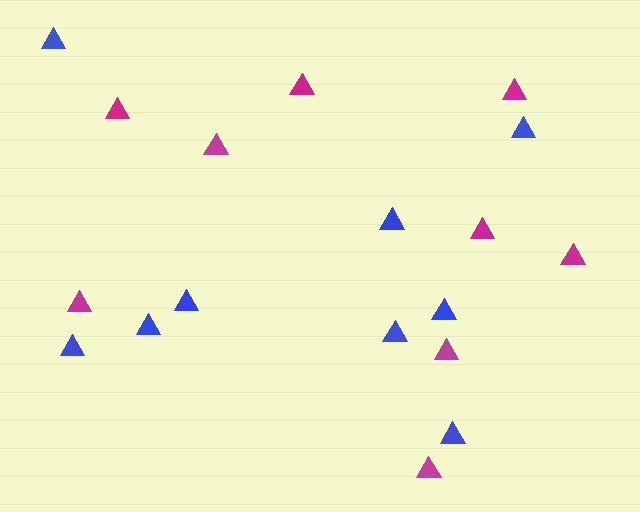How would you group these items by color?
There are 2 groups: one group of magenta triangles (9) and one group of blue triangles (9).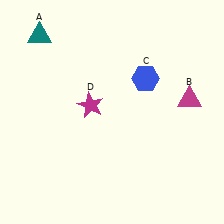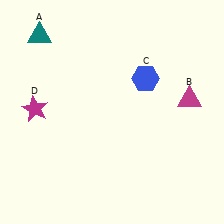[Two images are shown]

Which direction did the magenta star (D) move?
The magenta star (D) moved left.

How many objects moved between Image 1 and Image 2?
1 object moved between the two images.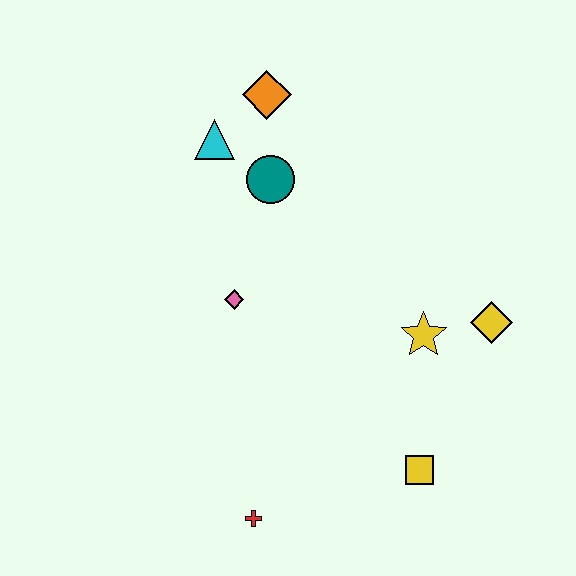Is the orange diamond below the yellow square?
No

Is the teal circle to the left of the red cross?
No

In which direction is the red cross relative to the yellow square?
The red cross is to the left of the yellow square.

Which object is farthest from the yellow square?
The orange diamond is farthest from the yellow square.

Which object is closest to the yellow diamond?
The yellow star is closest to the yellow diamond.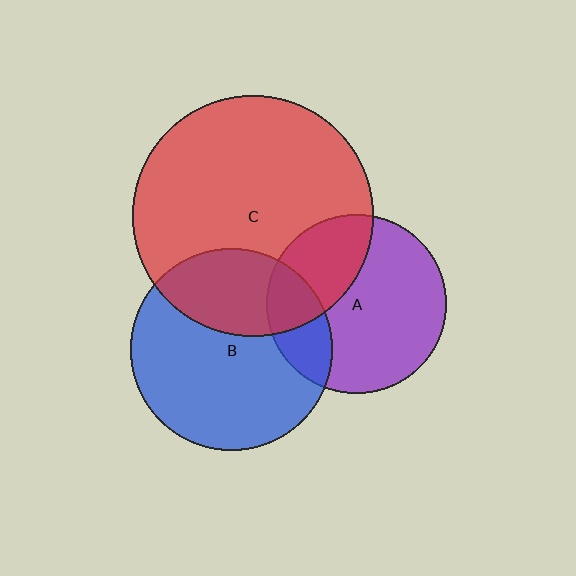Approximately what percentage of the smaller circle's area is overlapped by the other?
Approximately 30%.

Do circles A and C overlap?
Yes.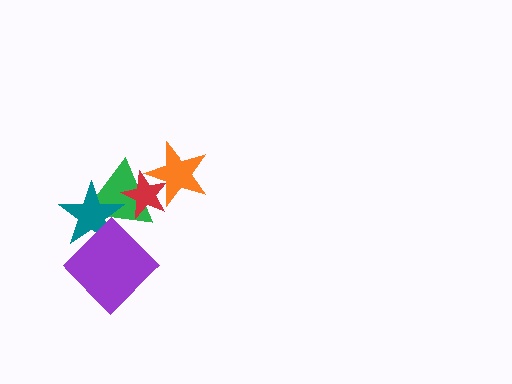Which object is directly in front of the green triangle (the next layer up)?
The red star is directly in front of the green triangle.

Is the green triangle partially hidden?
Yes, it is partially covered by another shape.